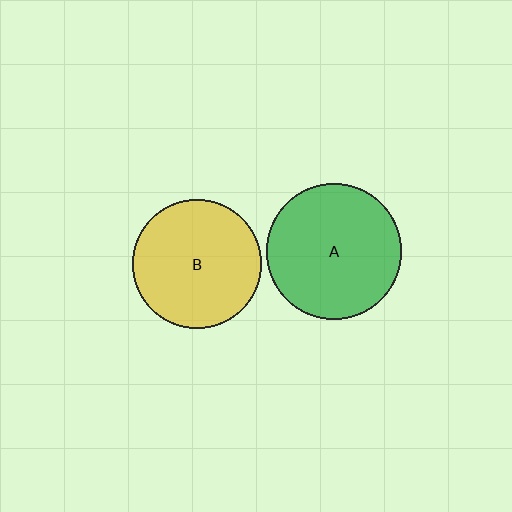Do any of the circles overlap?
No, none of the circles overlap.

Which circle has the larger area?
Circle A (green).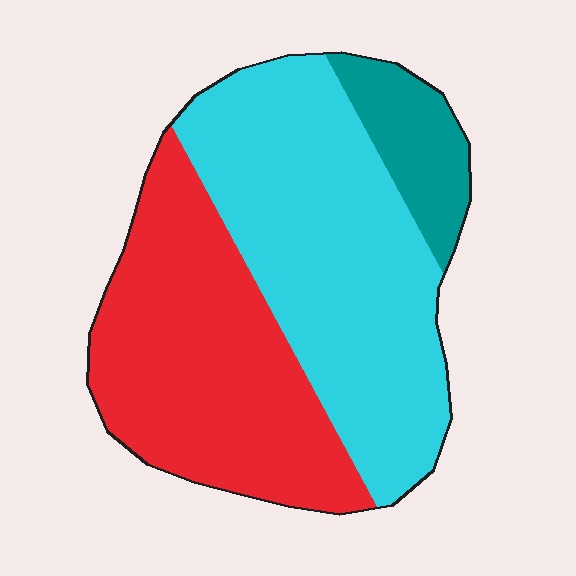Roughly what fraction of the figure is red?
Red covers around 40% of the figure.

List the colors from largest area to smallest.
From largest to smallest: cyan, red, teal.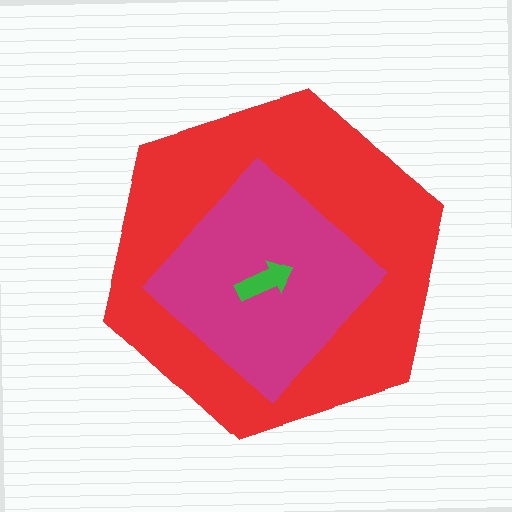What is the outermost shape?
The red hexagon.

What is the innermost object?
The green arrow.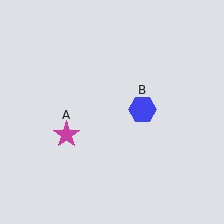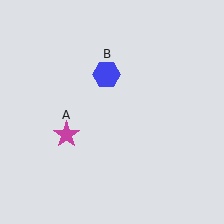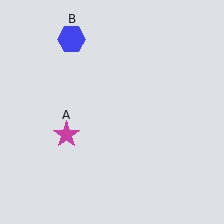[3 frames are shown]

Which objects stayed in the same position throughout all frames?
Magenta star (object A) remained stationary.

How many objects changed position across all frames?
1 object changed position: blue hexagon (object B).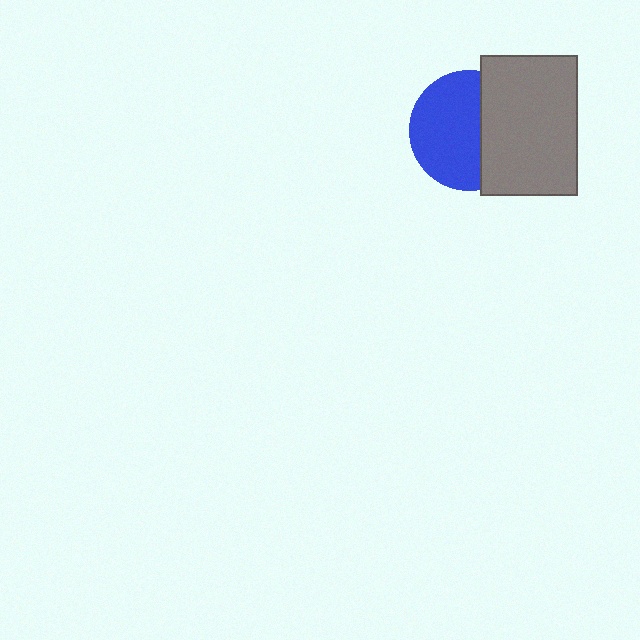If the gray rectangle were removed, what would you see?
You would see the complete blue circle.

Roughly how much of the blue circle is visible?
About half of it is visible (roughly 61%).